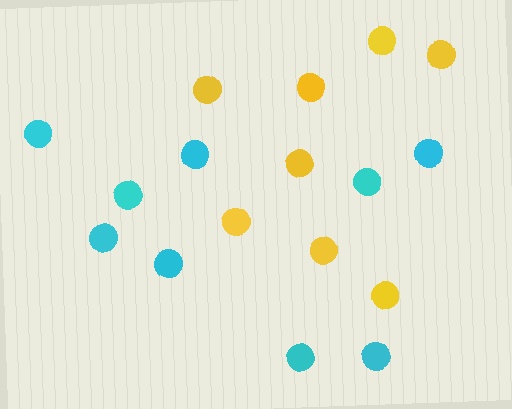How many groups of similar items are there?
There are 2 groups: one group of cyan circles (9) and one group of yellow circles (8).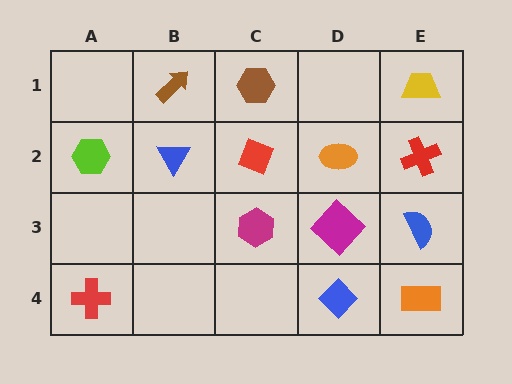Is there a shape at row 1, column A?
No, that cell is empty.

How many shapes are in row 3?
3 shapes.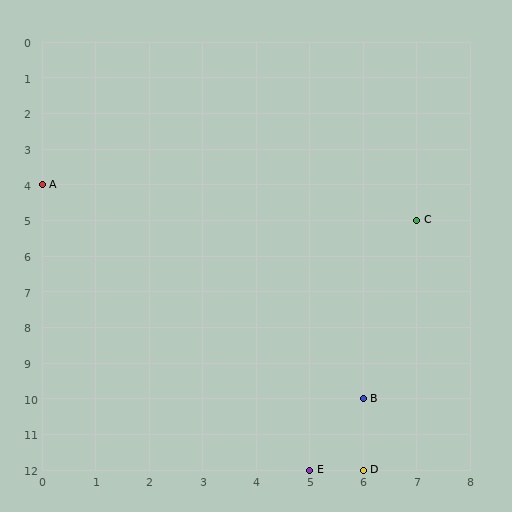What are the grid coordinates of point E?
Point E is at grid coordinates (5, 12).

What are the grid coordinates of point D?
Point D is at grid coordinates (6, 12).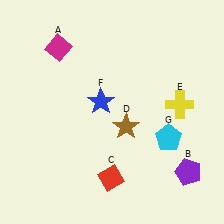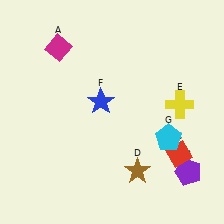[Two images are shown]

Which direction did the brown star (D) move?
The brown star (D) moved down.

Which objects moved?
The objects that moved are: the red diamond (C), the brown star (D).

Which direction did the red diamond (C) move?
The red diamond (C) moved right.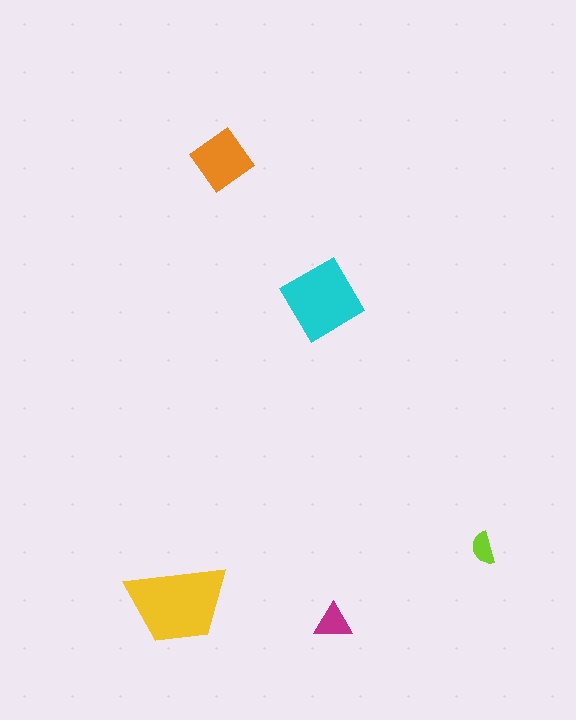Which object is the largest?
The yellow trapezoid.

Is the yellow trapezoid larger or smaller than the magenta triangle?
Larger.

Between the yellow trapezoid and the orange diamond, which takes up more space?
The yellow trapezoid.